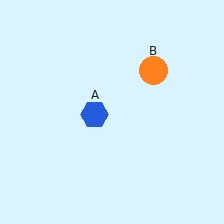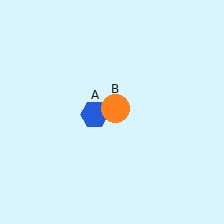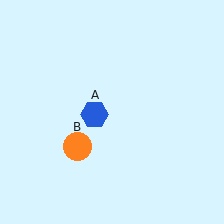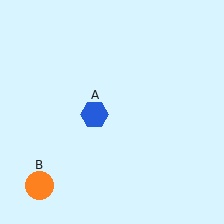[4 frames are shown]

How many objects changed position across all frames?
1 object changed position: orange circle (object B).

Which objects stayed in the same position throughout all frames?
Blue hexagon (object A) remained stationary.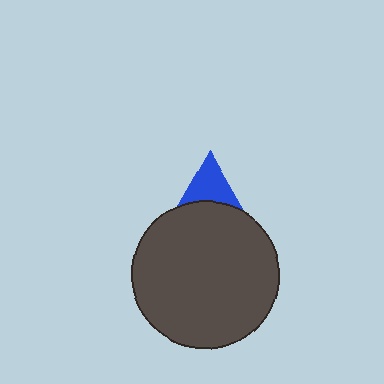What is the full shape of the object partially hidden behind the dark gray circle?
The partially hidden object is a blue triangle.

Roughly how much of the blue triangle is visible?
A small part of it is visible (roughly 36%).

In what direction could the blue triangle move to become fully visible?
The blue triangle could move up. That would shift it out from behind the dark gray circle entirely.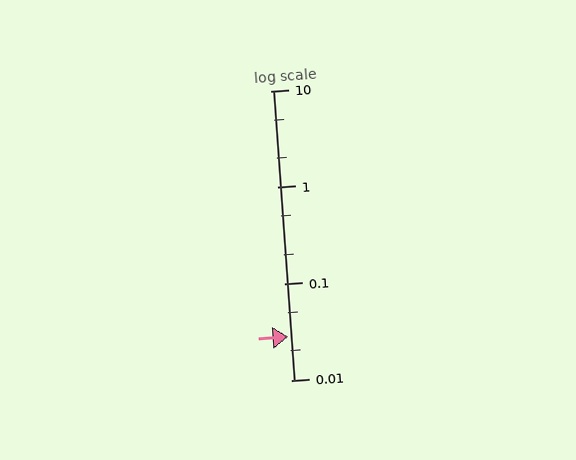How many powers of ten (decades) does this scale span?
The scale spans 3 decades, from 0.01 to 10.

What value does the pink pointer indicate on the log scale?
The pointer indicates approximately 0.028.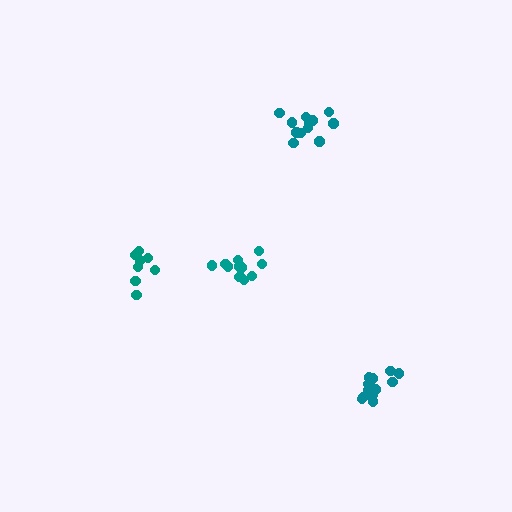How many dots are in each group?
Group 1: 8 dots, Group 2: 13 dots, Group 3: 12 dots, Group 4: 12 dots (45 total).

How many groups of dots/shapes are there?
There are 4 groups.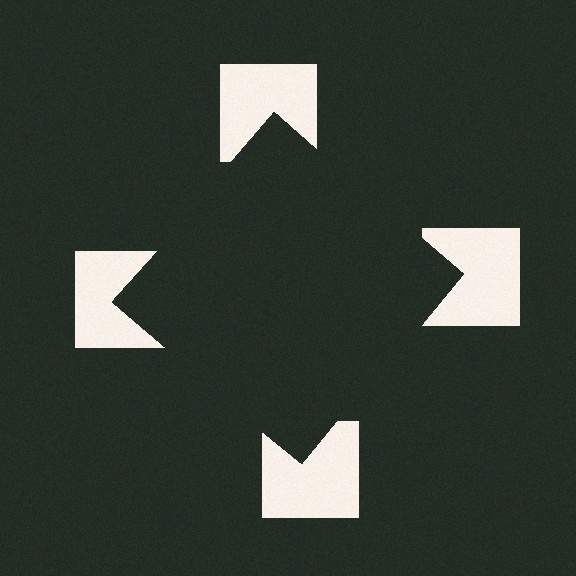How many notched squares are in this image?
There are 4 — one at each vertex of the illusory square.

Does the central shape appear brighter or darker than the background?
It typically appears slightly darker than the background, even though no actual brightness change is drawn.